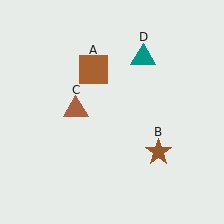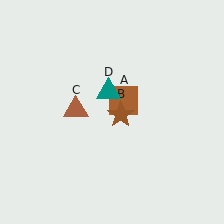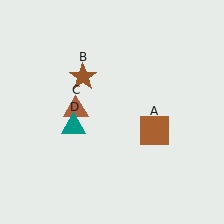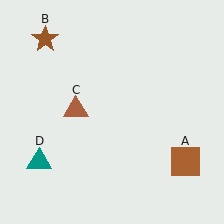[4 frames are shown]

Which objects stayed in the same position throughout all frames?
Brown triangle (object C) remained stationary.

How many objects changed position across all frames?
3 objects changed position: brown square (object A), brown star (object B), teal triangle (object D).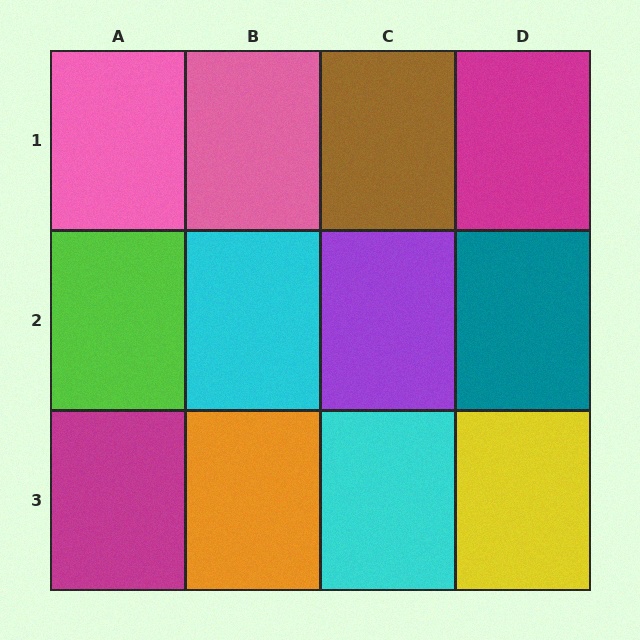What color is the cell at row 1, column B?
Pink.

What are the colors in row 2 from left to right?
Lime, cyan, purple, teal.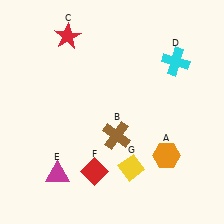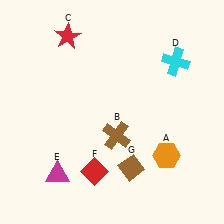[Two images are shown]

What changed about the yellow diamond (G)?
In Image 1, G is yellow. In Image 2, it changed to brown.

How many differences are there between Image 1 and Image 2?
There is 1 difference between the two images.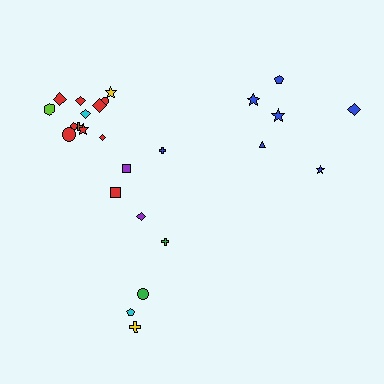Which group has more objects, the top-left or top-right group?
The top-left group.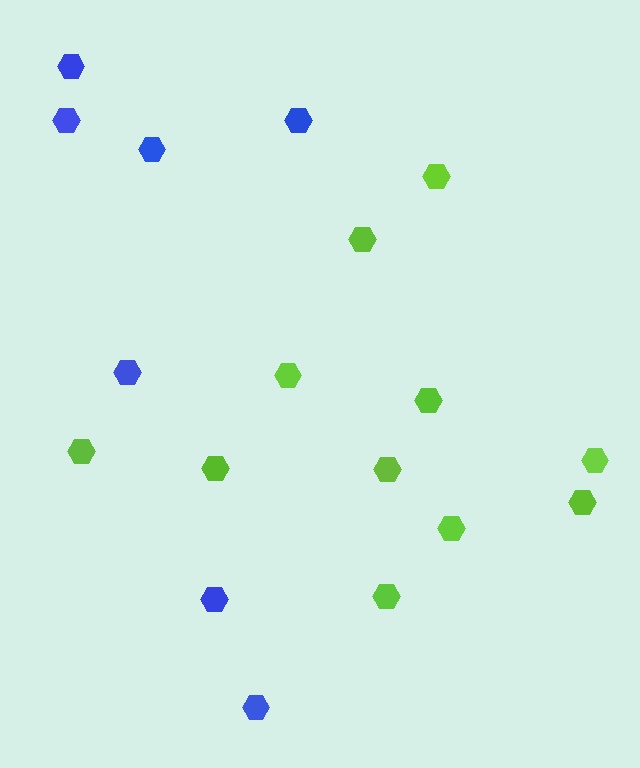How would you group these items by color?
There are 2 groups: one group of blue hexagons (7) and one group of lime hexagons (11).